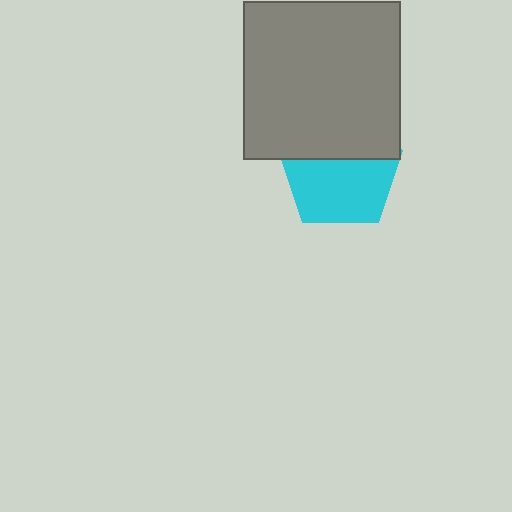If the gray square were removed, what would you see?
You would see the complete cyan pentagon.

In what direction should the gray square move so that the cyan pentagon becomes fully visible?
The gray square should move up. That is the shortest direction to clear the overlap and leave the cyan pentagon fully visible.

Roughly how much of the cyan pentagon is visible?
About half of it is visible (roughly 61%).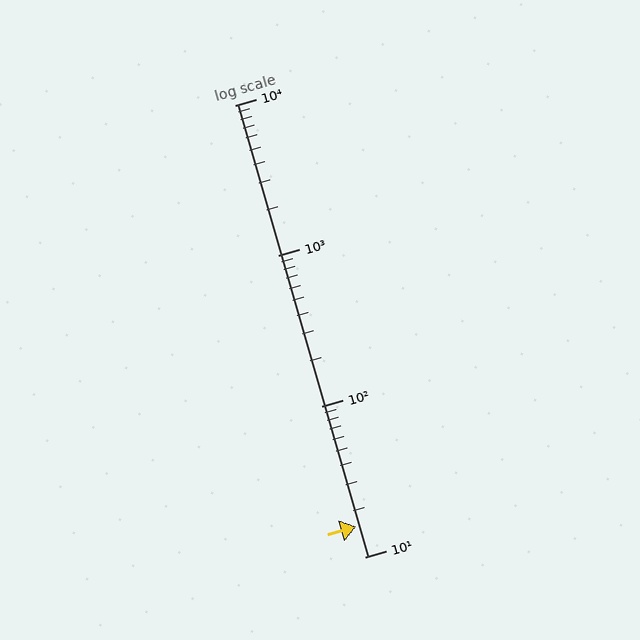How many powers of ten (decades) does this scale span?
The scale spans 3 decades, from 10 to 10000.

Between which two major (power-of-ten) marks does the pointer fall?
The pointer is between 10 and 100.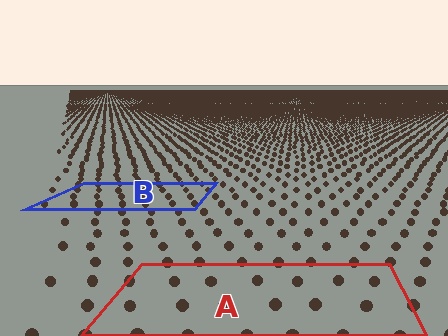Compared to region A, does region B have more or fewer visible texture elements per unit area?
Region B has more texture elements per unit area — they are packed more densely because it is farther away.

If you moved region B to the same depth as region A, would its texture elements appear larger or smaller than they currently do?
They would appear larger. At a closer depth, the same texture elements are projected at a bigger on-screen size.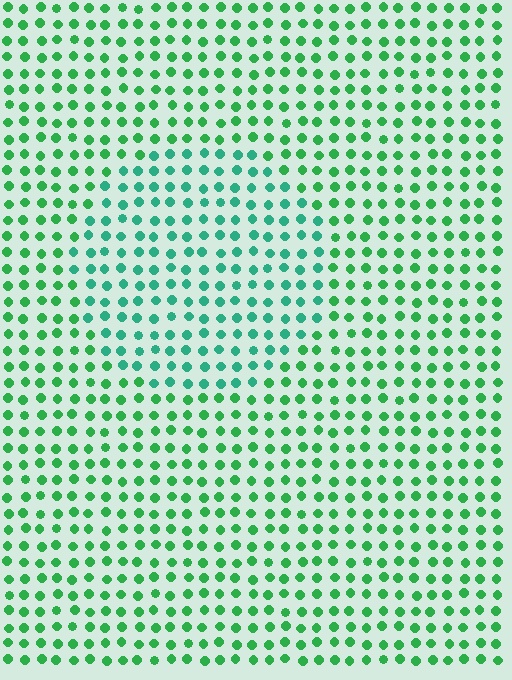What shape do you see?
I see a circle.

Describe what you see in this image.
The image is filled with small green elements in a uniform arrangement. A circle-shaped region is visible where the elements are tinted to a slightly different hue, forming a subtle color boundary.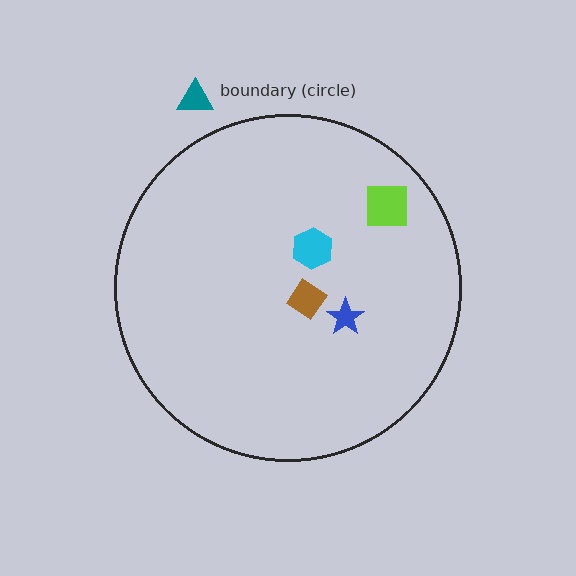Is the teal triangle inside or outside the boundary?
Outside.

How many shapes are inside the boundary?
4 inside, 1 outside.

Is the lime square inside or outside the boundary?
Inside.